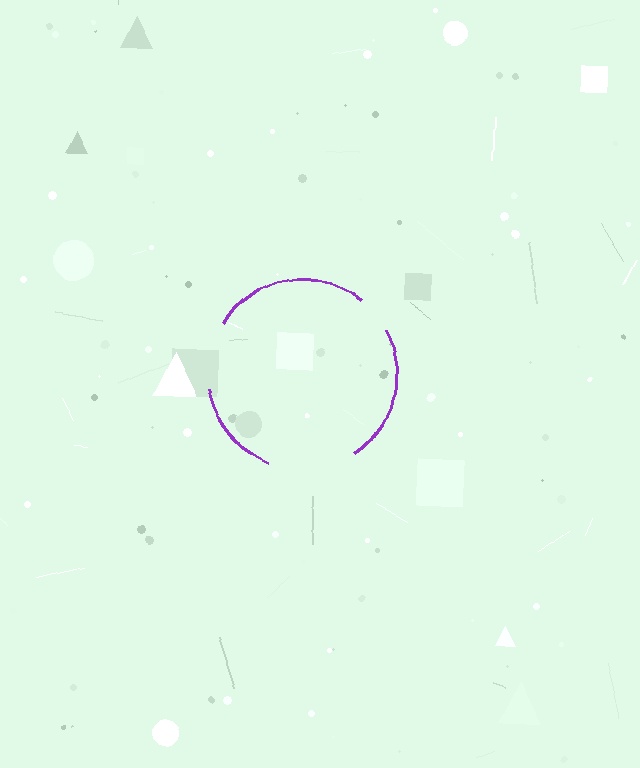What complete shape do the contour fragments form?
The contour fragments form a circle.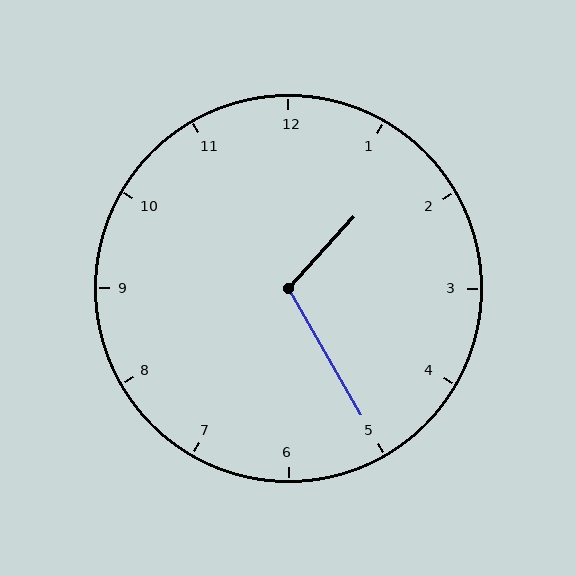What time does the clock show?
1:25.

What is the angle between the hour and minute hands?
Approximately 108 degrees.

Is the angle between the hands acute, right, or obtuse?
It is obtuse.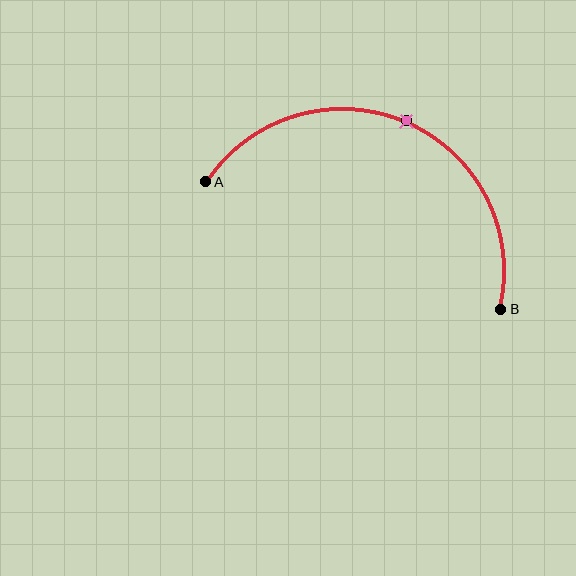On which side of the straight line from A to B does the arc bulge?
The arc bulges above the straight line connecting A and B.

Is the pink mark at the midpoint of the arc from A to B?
Yes. The pink mark lies on the arc at equal arc-length from both A and B — it is the arc midpoint.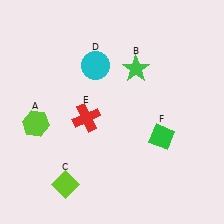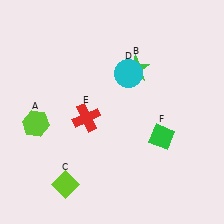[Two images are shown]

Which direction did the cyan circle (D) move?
The cyan circle (D) moved right.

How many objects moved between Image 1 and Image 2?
1 object moved between the two images.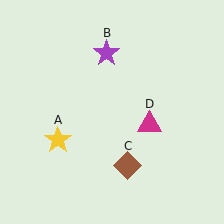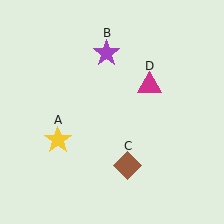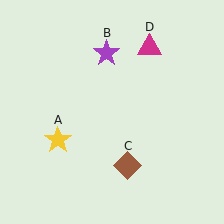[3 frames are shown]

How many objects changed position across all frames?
1 object changed position: magenta triangle (object D).